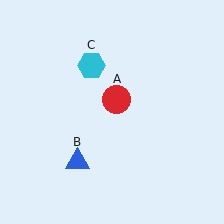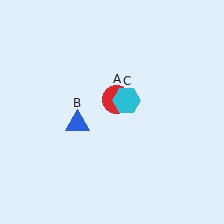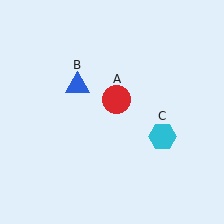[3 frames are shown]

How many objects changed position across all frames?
2 objects changed position: blue triangle (object B), cyan hexagon (object C).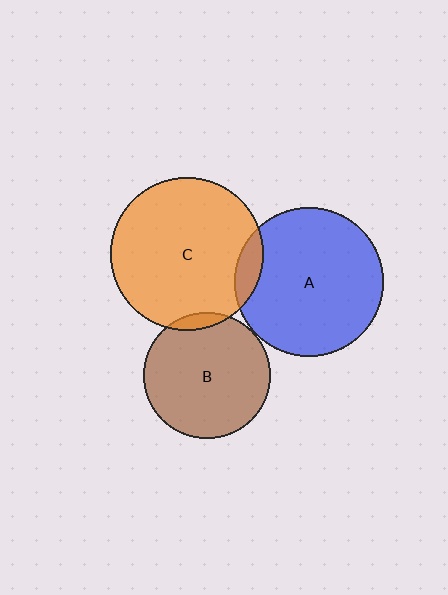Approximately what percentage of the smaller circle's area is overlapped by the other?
Approximately 5%.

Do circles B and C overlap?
Yes.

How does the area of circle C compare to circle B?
Approximately 1.5 times.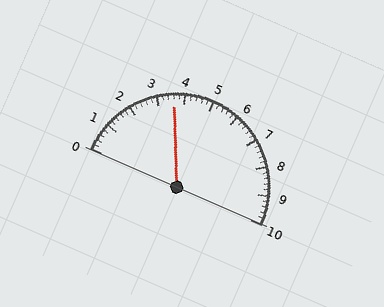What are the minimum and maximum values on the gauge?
The gauge ranges from 0 to 10.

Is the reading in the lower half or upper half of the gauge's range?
The reading is in the lower half of the range (0 to 10).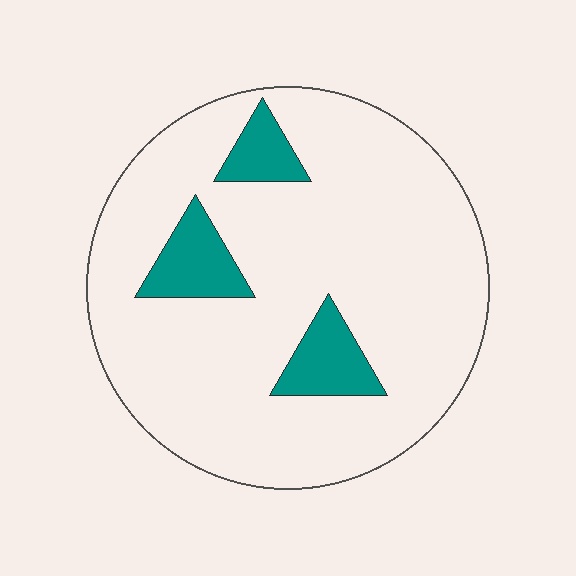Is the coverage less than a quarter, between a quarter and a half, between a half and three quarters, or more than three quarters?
Less than a quarter.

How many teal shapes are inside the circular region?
3.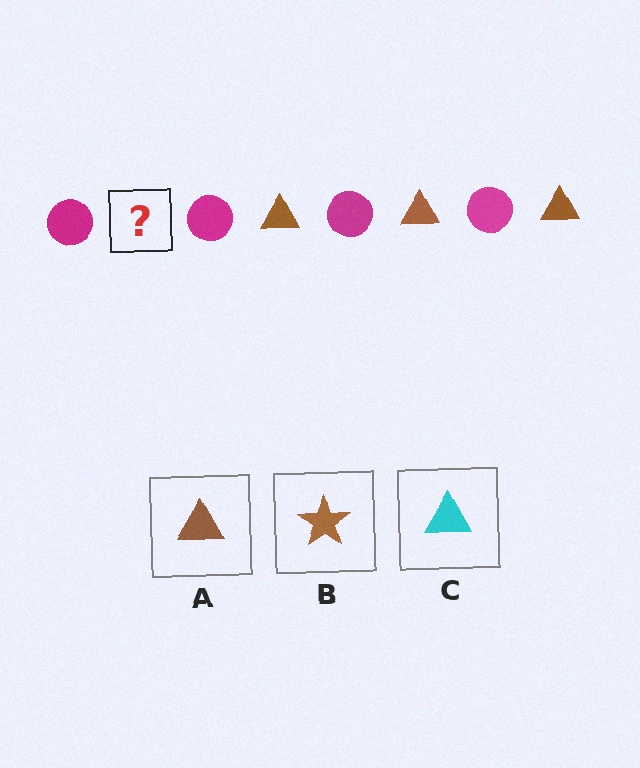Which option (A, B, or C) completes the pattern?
A.